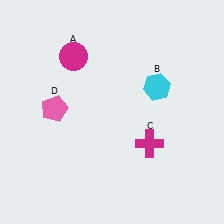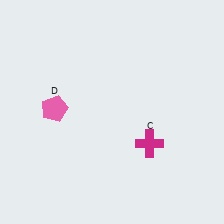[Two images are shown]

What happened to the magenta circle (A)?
The magenta circle (A) was removed in Image 2. It was in the top-left area of Image 1.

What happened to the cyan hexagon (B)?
The cyan hexagon (B) was removed in Image 2. It was in the top-right area of Image 1.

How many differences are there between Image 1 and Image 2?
There are 2 differences between the two images.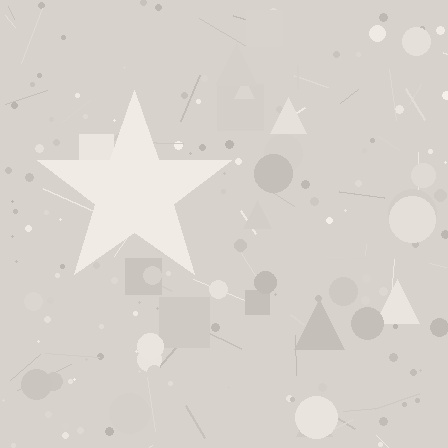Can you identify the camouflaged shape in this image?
The camouflaged shape is a star.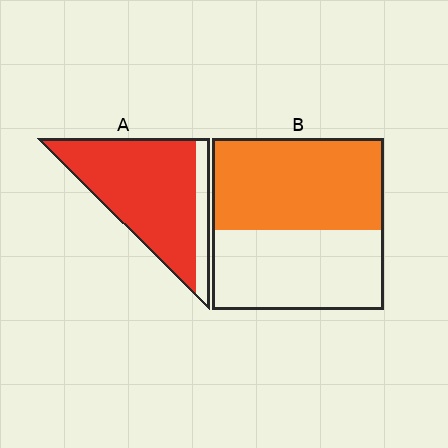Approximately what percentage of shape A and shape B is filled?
A is approximately 85% and B is approximately 55%.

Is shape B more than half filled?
Roughly half.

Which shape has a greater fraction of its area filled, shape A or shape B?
Shape A.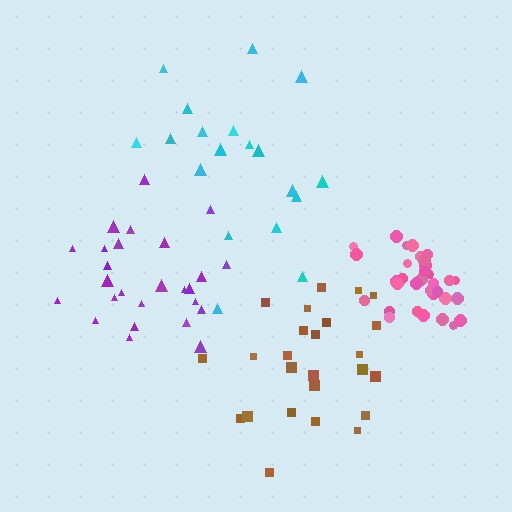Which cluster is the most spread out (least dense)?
Cyan.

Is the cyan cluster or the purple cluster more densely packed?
Purple.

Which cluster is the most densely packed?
Pink.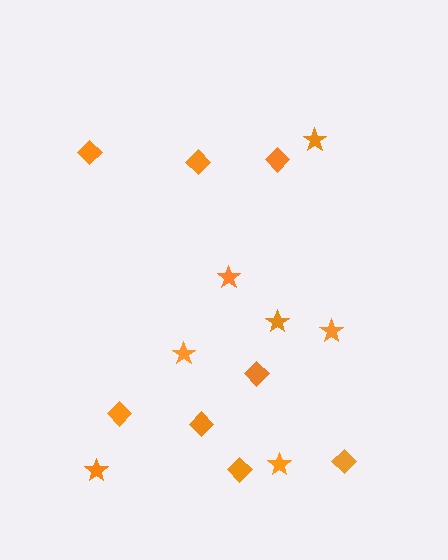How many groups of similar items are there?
There are 2 groups: one group of diamonds (8) and one group of stars (7).